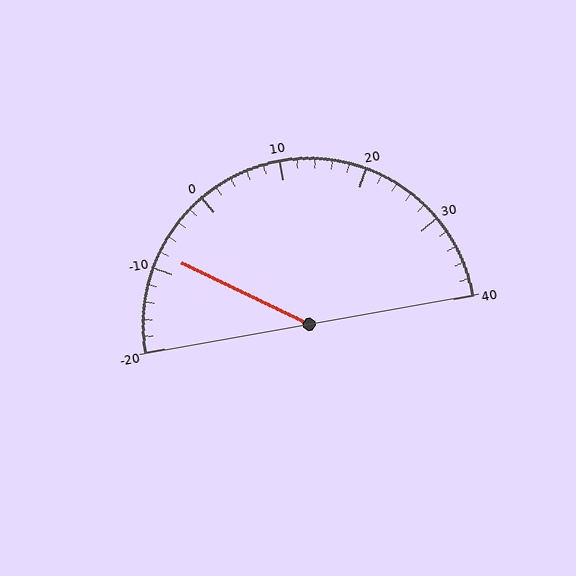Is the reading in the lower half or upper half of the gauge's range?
The reading is in the lower half of the range (-20 to 40).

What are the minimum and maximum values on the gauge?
The gauge ranges from -20 to 40.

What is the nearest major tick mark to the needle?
The nearest major tick mark is -10.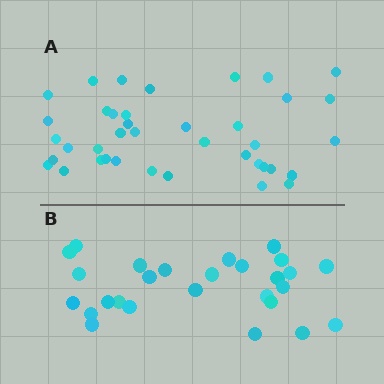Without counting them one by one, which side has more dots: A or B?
Region A (the top region) has more dots.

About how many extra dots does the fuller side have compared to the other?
Region A has roughly 12 or so more dots than region B.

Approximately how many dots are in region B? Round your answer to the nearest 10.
About 30 dots. (The exact count is 27, which rounds to 30.)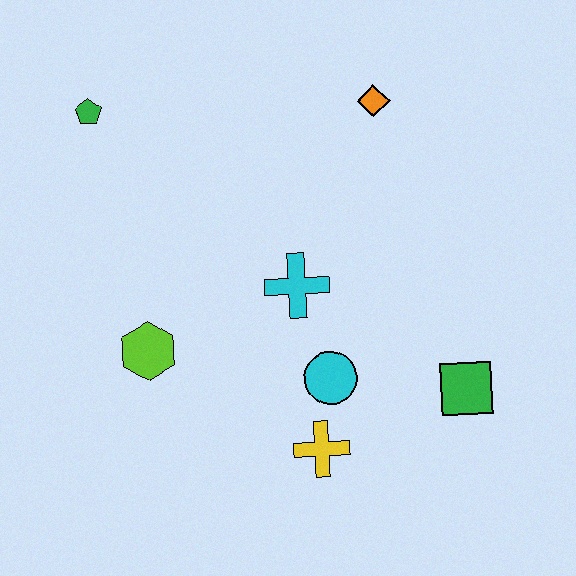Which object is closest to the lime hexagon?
The cyan cross is closest to the lime hexagon.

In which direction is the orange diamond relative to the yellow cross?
The orange diamond is above the yellow cross.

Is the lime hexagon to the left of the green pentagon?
No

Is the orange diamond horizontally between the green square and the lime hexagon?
Yes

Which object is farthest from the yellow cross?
The green pentagon is farthest from the yellow cross.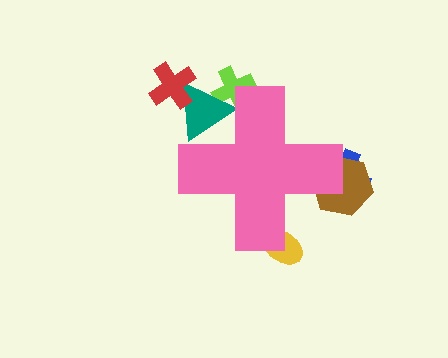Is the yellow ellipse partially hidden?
Yes, the yellow ellipse is partially hidden behind the pink cross.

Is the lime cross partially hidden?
Yes, the lime cross is partially hidden behind the pink cross.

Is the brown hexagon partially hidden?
Yes, the brown hexagon is partially hidden behind the pink cross.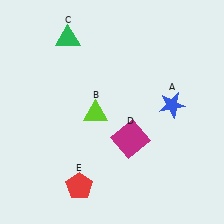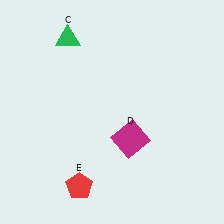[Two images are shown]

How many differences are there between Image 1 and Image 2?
There are 2 differences between the two images.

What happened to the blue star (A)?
The blue star (A) was removed in Image 2. It was in the top-right area of Image 1.